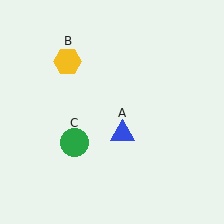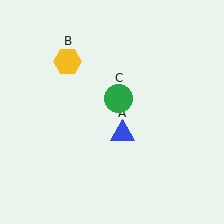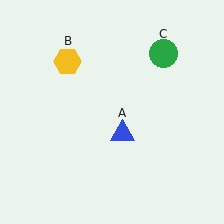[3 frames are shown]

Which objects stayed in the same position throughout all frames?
Blue triangle (object A) and yellow hexagon (object B) remained stationary.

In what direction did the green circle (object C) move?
The green circle (object C) moved up and to the right.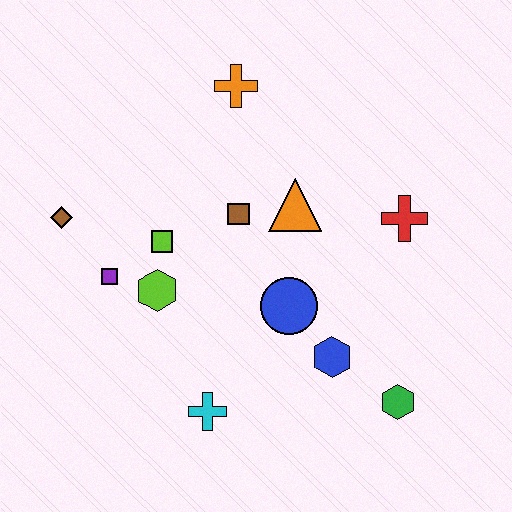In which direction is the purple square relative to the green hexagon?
The purple square is to the left of the green hexagon.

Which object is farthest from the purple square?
The green hexagon is farthest from the purple square.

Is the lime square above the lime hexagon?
Yes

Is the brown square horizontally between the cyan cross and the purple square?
No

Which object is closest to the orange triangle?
The brown square is closest to the orange triangle.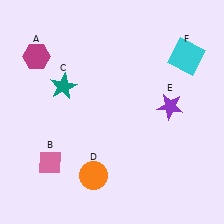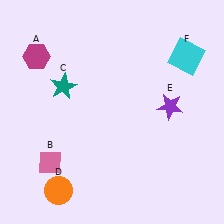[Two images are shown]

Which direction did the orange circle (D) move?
The orange circle (D) moved left.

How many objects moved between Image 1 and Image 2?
1 object moved between the two images.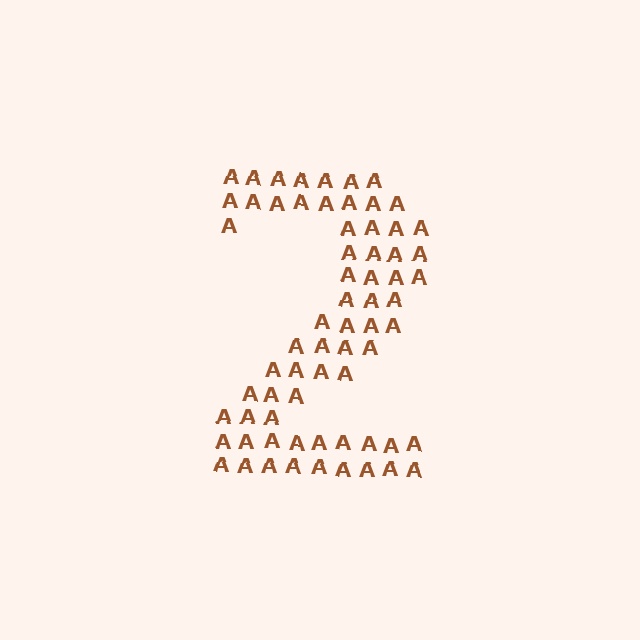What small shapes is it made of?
It is made of small letter A's.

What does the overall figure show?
The overall figure shows the digit 2.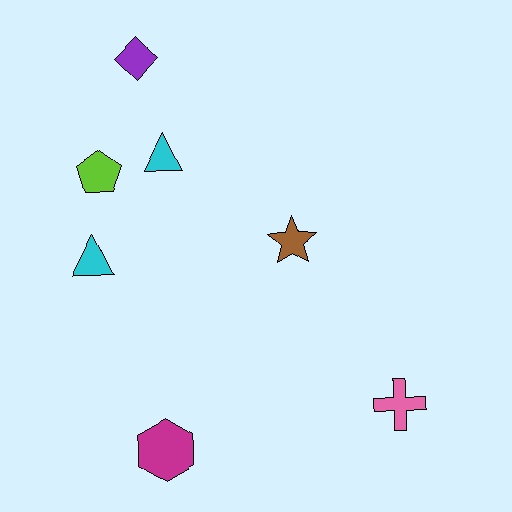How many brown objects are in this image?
There is 1 brown object.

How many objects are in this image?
There are 7 objects.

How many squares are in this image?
There are no squares.